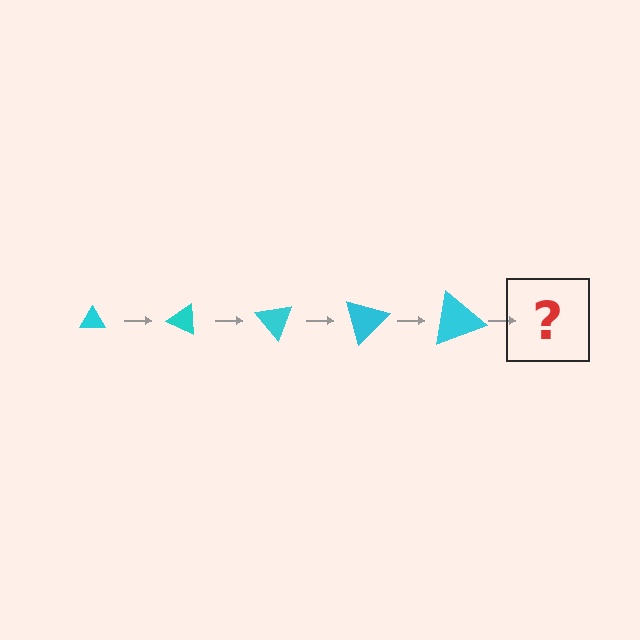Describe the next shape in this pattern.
It should be a triangle, larger than the previous one and rotated 125 degrees from the start.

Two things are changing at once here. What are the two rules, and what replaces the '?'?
The two rules are that the triangle grows larger each step and it rotates 25 degrees each step. The '?' should be a triangle, larger than the previous one and rotated 125 degrees from the start.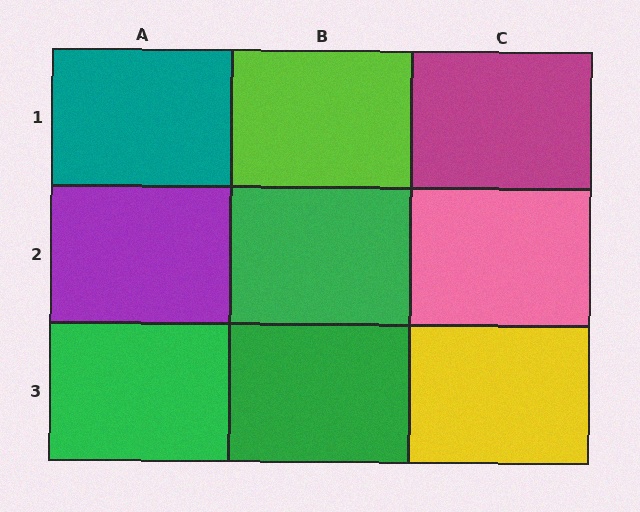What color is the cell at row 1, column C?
Magenta.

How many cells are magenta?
1 cell is magenta.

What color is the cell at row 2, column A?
Purple.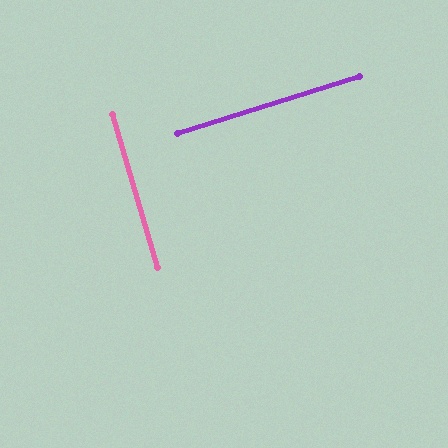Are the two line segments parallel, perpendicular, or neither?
Perpendicular — they meet at approximately 89°.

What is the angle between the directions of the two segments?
Approximately 89 degrees.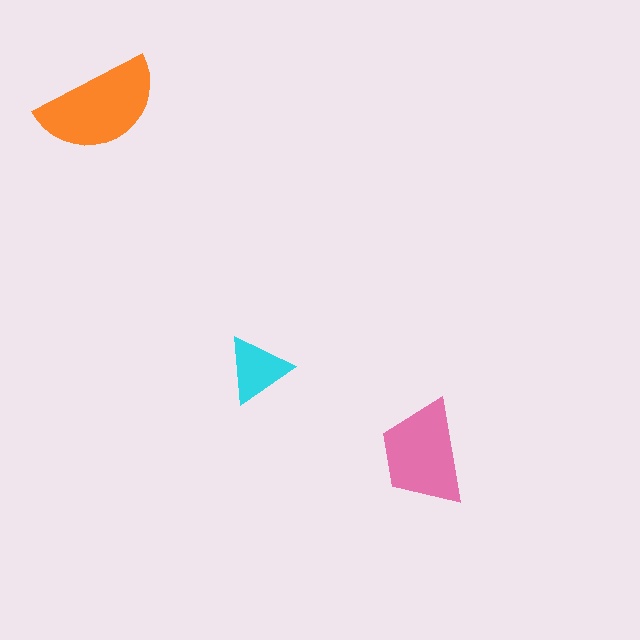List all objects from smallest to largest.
The cyan triangle, the pink trapezoid, the orange semicircle.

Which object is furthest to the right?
The pink trapezoid is rightmost.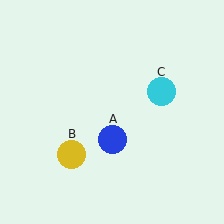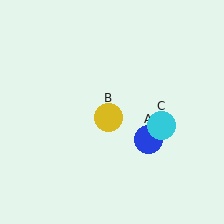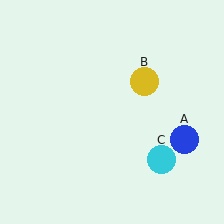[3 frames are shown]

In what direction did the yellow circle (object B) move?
The yellow circle (object B) moved up and to the right.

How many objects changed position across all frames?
3 objects changed position: blue circle (object A), yellow circle (object B), cyan circle (object C).